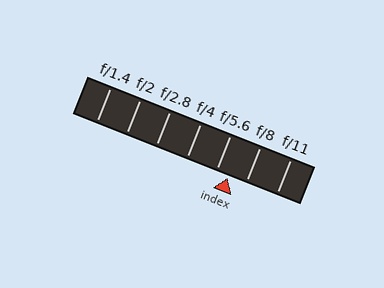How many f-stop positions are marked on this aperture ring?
There are 7 f-stop positions marked.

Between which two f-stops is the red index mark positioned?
The index mark is between f/5.6 and f/8.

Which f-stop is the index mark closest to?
The index mark is closest to f/5.6.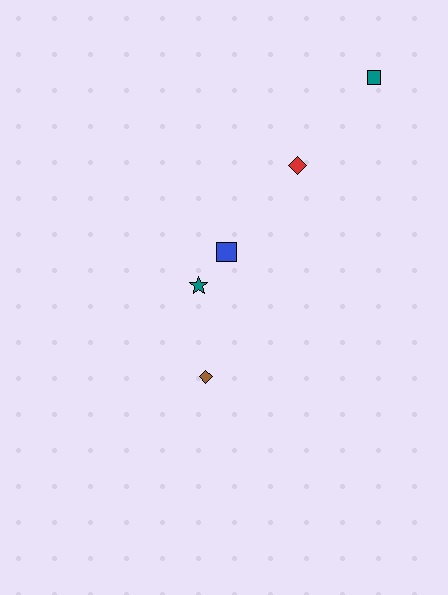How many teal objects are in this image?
There are 2 teal objects.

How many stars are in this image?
There is 1 star.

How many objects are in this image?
There are 5 objects.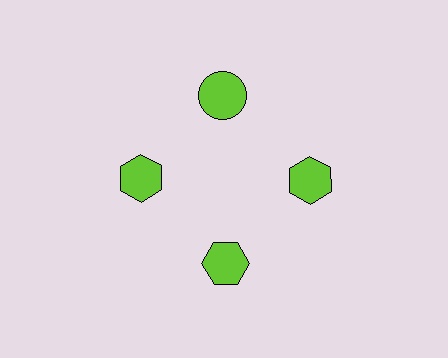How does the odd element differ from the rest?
It has a different shape: circle instead of hexagon.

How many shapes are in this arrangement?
There are 4 shapes arranged in a ring pattern.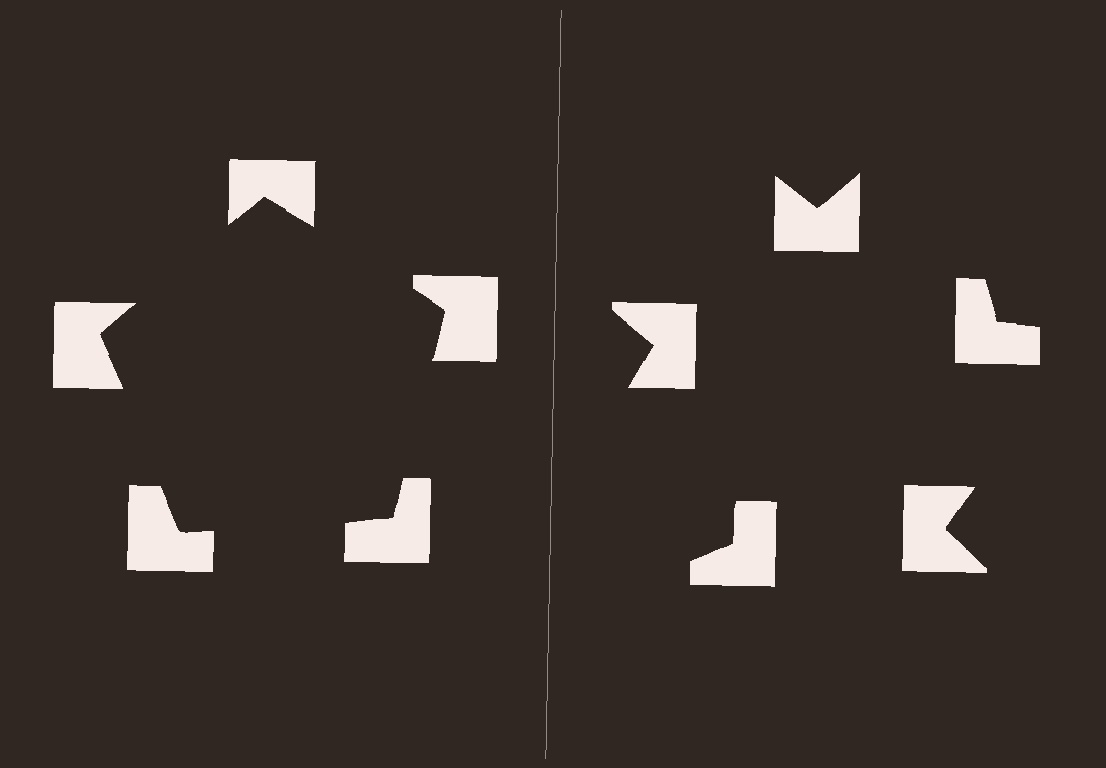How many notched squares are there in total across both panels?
10 — 5 on each side.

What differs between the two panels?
The notched squares are positioned identically on both sides; only the wedge orientations differ. On the left they align to a pentagon; on the right they are misaligned.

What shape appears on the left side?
An illusory pentagon.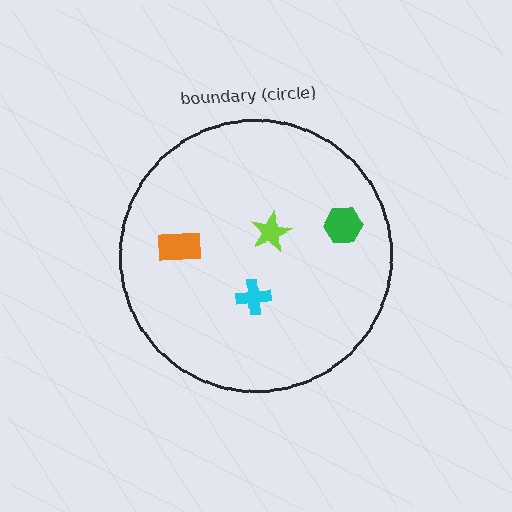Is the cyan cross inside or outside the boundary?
Inside.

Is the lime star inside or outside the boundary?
Inside.